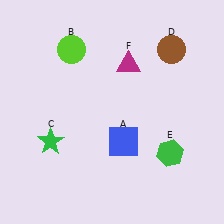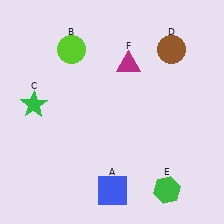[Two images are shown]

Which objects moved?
The objects that moved are: the blue square (A), the green star (C), the green hexagon (E).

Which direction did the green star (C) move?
The green star (C) moved up.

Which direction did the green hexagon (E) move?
The green hexagon (E) moved down.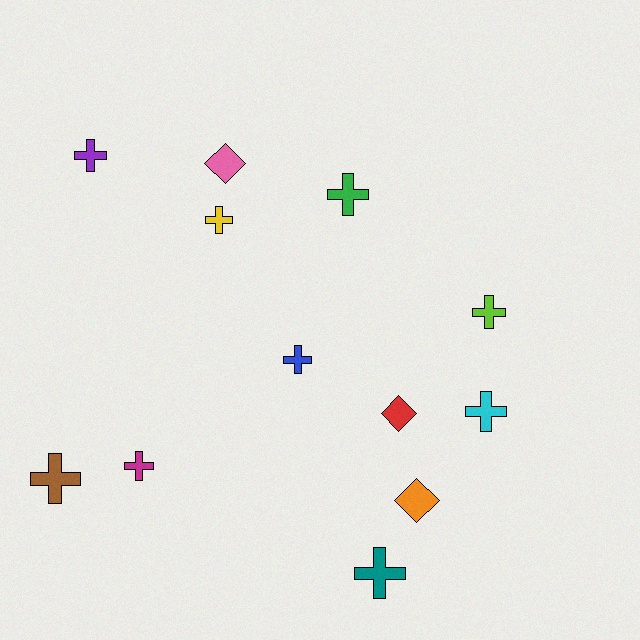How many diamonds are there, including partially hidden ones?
There are 3 diamonds.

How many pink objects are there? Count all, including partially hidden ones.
There is 1 pink object.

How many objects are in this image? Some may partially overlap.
There are 12 objects.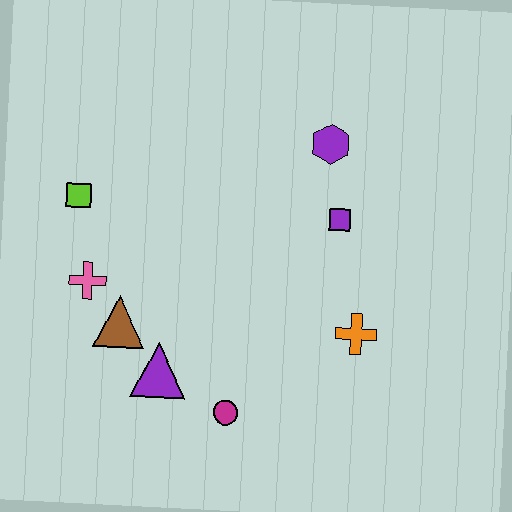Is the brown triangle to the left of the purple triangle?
Yes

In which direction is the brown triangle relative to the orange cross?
The brown triangle is to the left of the orange cross.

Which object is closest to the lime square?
The pink cross is closest to the lime square.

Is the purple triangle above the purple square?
No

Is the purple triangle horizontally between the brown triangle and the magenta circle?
Yes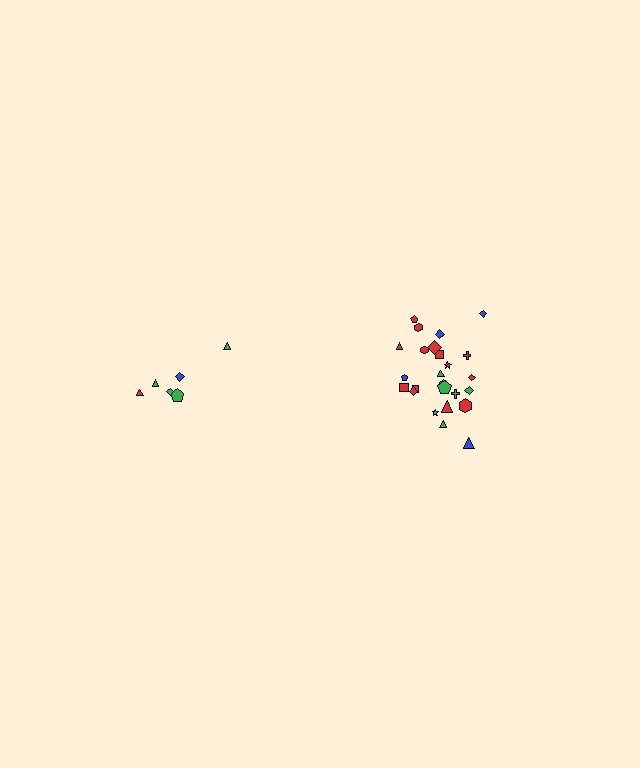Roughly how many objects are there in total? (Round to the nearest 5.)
Roughly 30 objects in total.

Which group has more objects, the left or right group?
The right group.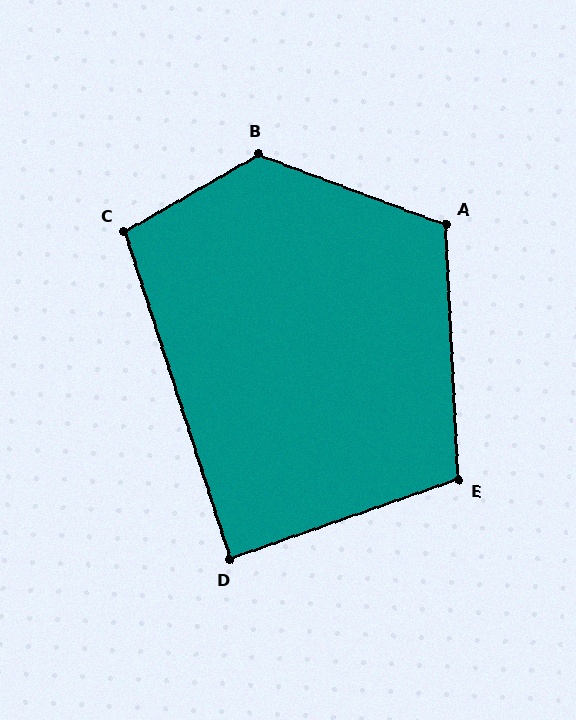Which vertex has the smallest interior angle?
D, at approximately 88 degrees.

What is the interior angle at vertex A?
Approximately 113 degrees (obtuse).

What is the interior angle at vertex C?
Approximately 102 degrees (obtuse).